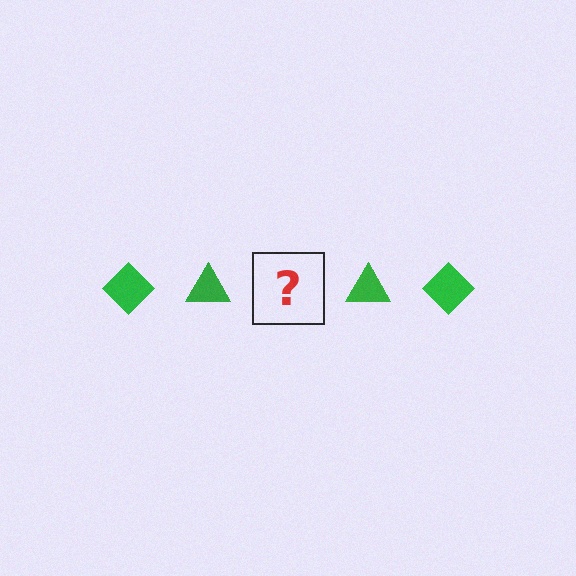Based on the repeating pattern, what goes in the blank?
The blank should be a green diamond.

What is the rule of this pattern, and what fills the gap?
The rule is that the pattern cycles through diamond, triangle shapes in green. The gap should be filled with a green diamond.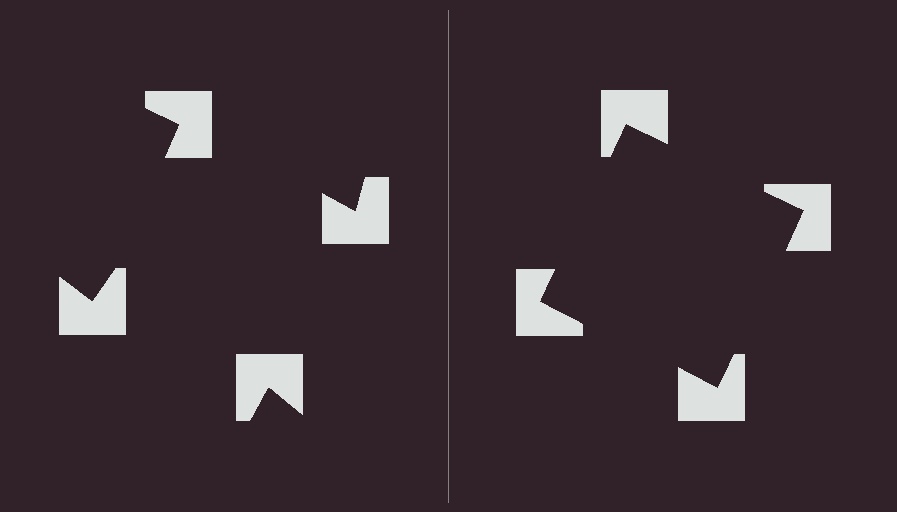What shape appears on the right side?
An illusory square.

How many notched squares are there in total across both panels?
8 — 4 on each side.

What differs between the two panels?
The notched squares are positioned identically on both sides; only the wedge orientations differ. On the right they align to a square; on the left they are misaligned.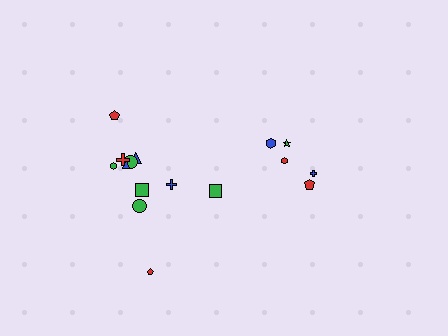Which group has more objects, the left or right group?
The left group.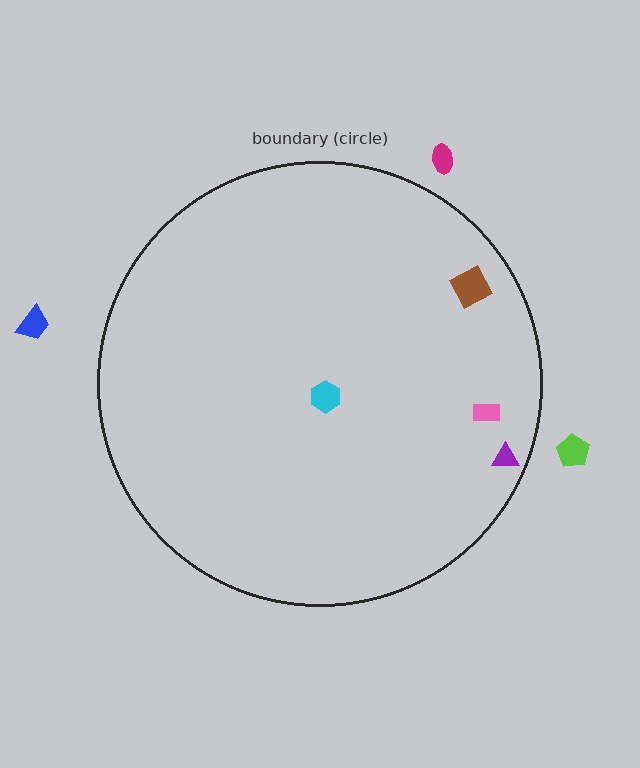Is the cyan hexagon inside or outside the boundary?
Inside.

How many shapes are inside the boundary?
4 inside, 3 outside.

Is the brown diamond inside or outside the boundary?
Inside.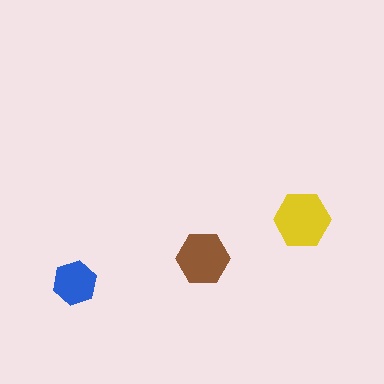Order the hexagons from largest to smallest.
the yellow one, the brown one, the blue one.